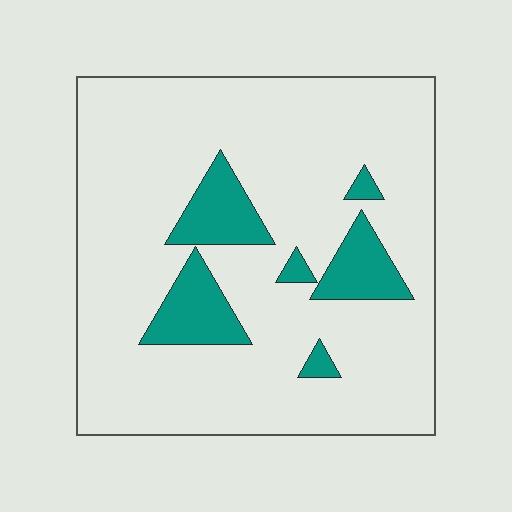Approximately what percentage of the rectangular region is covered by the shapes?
Approximately 15%.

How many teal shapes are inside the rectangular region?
6.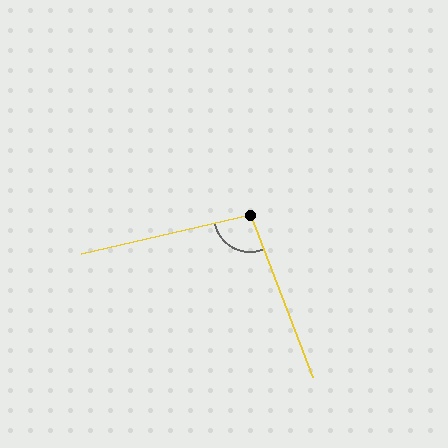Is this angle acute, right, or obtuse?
It is obtuse.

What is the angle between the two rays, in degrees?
Approximately 98 degrees.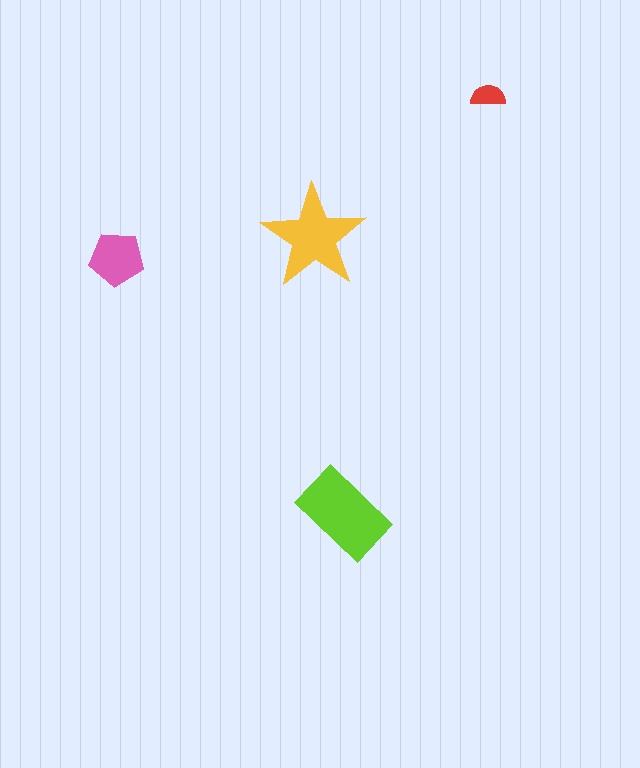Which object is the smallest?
The red semicircle.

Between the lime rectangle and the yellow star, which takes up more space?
The lime rectangle.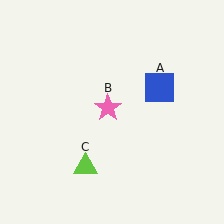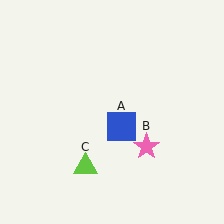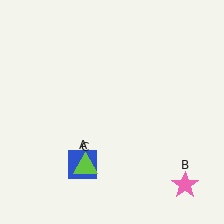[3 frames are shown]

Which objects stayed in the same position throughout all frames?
Lime triangle (object C) remained stationary.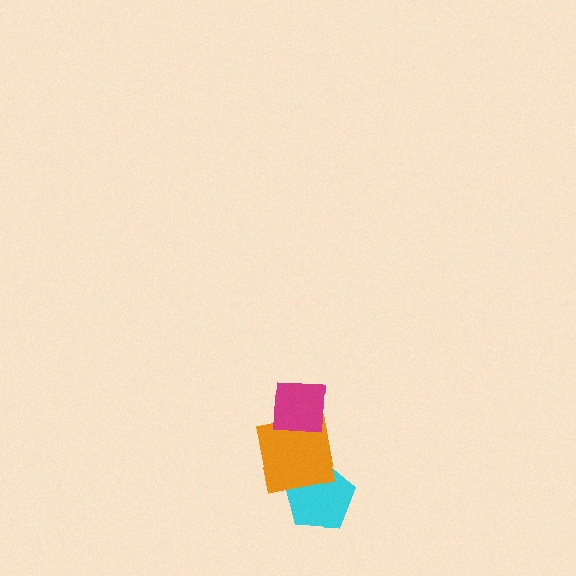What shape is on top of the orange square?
The magenta square is on top of the orange square.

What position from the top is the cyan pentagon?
The cyan pentagon is 3rd from the top.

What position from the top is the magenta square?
The magenta square is 1st from the top.